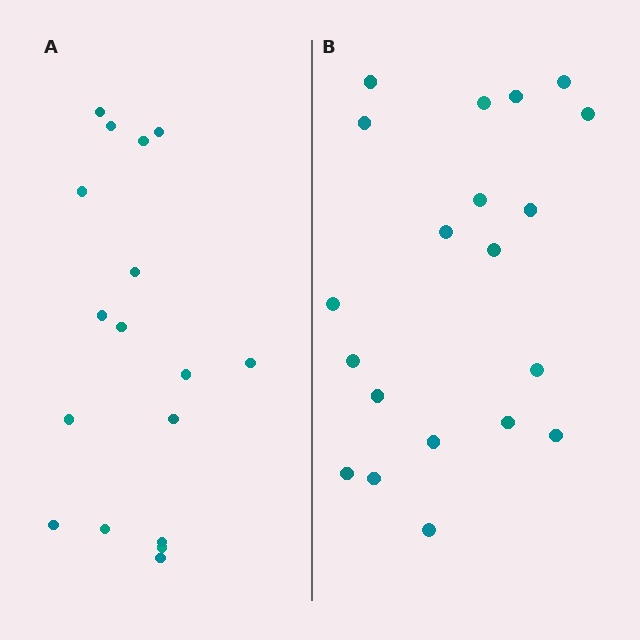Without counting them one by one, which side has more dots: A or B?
Region B (the right region) has more dots.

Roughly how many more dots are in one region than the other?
Region B has just a few more — roughly 2 or 3 more dots than region A.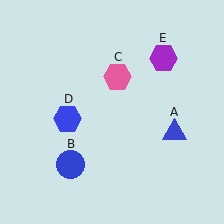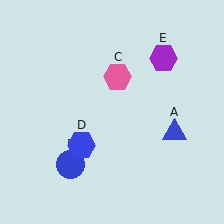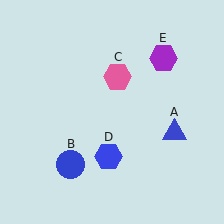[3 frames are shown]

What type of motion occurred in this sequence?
The blue hexagon (object D) rotated counterclockwise around the center of the scene.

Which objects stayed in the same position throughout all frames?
Blue triangle (object A) and blue circle (object B) and pink hexagon (object C) and purple hexagon (object E) remained stationary.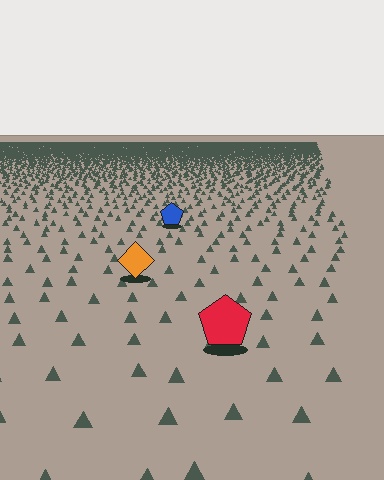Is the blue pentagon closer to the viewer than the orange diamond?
No. The orange diamond is closer — you can tell from the texture gradient: the ground texture is coarser near it.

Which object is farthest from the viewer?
The blue pentagon is farthest from the viewer. It appears smaller and the ground texture around it is denser.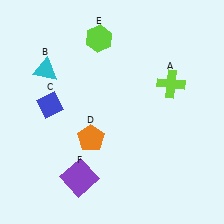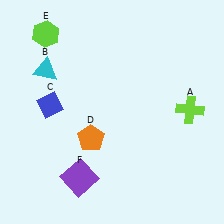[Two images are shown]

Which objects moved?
The objects that moved are: the lime cross (A), the lime hexagon (E).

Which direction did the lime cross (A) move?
The lime cross (A) moved down.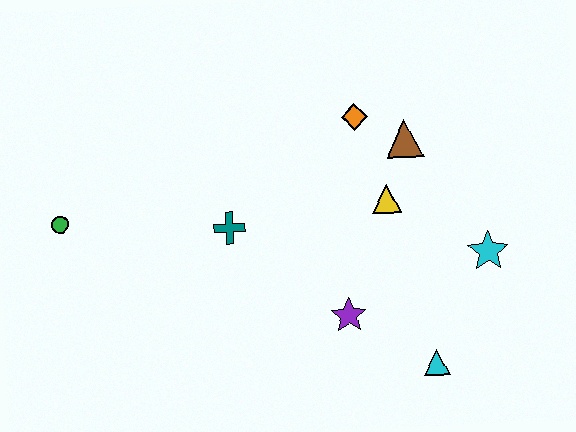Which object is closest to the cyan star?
The yellow triangle is closest to the cyan star.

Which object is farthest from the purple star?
The green circle is farthest from the purple star.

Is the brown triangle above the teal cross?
Yes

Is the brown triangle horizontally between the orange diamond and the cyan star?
Yes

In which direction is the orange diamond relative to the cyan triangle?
The orange diamond is above the cyan triangle.